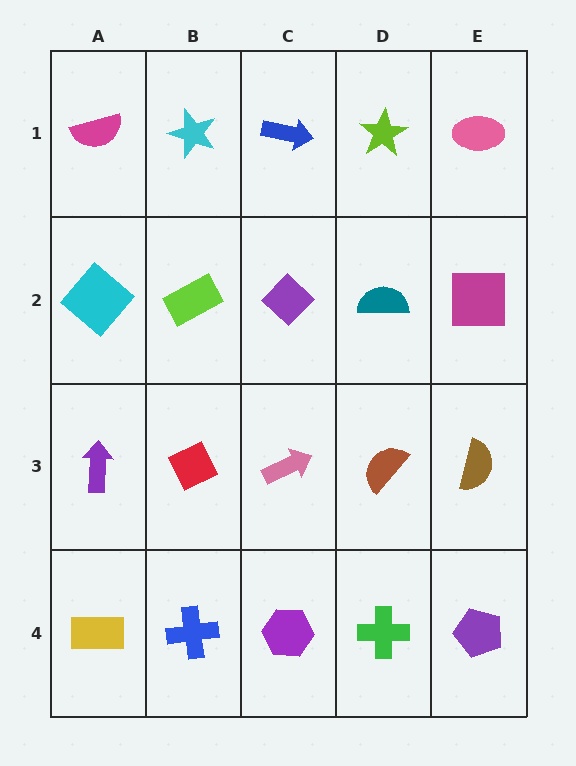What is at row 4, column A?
A yellow rectangle.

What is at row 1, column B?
A cyan star.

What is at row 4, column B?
A blue cross.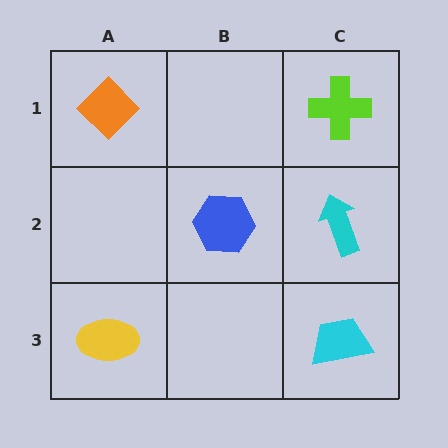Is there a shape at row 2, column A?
No, that cell is empty.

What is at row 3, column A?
A yellow ellipse.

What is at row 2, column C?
A cyan arrow.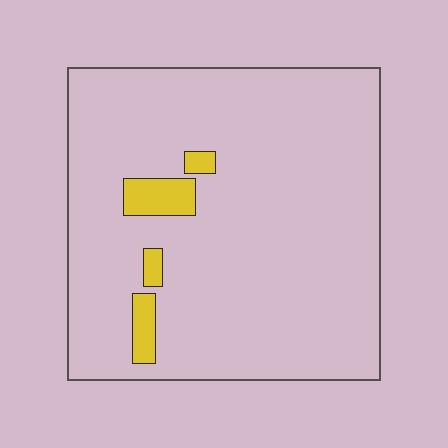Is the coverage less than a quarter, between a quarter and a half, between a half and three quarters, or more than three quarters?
Less than a quarter.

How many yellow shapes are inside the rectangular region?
4.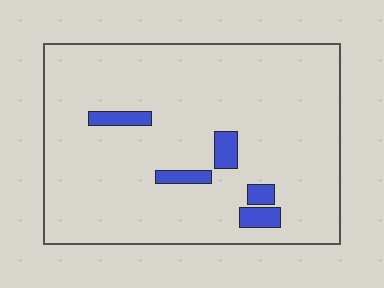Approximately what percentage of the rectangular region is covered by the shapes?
Approximately 5%.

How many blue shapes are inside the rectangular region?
5.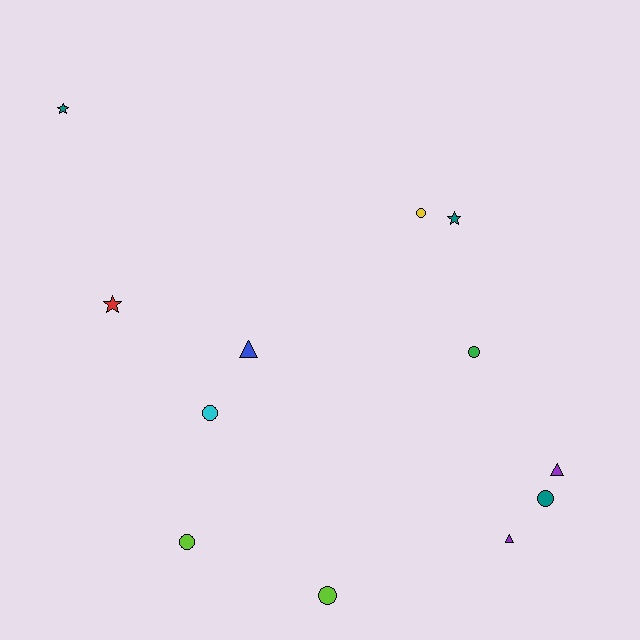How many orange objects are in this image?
There are no orange objects.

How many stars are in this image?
There are 3 stars.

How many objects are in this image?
There are 12 objects.